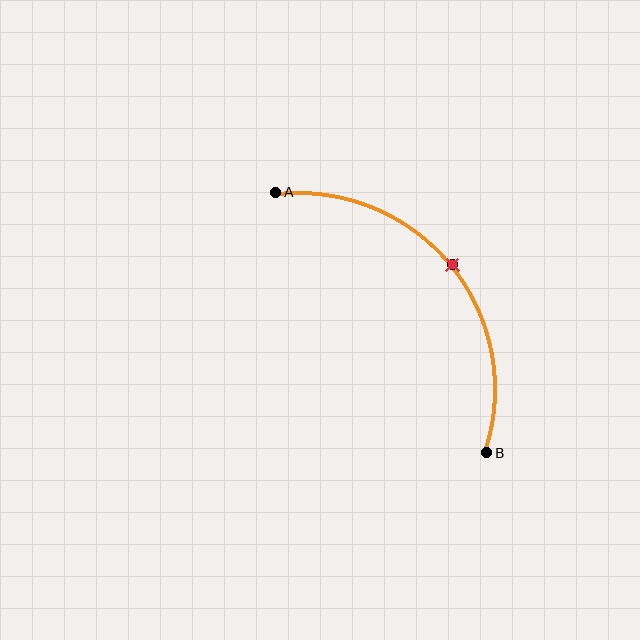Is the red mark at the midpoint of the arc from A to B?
Yes. The red mark lies on the arc at equal arc-length from both A and B — it is the arc midpoint.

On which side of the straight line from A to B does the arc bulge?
The arc bulges above and to the right of the straight line connecting A and B.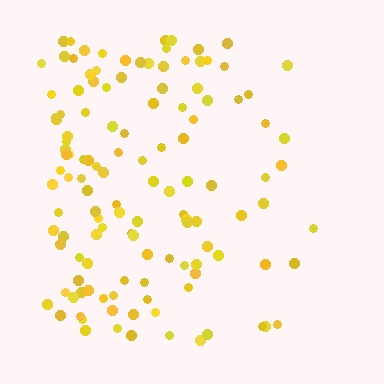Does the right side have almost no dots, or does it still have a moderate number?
Still a moderate number, just noticeably fewer than the left.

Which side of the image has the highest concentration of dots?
The left.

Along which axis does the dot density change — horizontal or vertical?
Horizontal.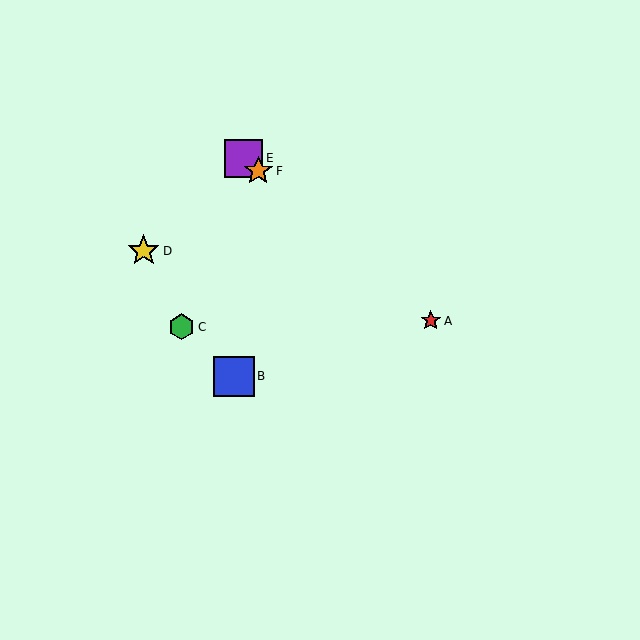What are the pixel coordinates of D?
Object D is at (144, 251).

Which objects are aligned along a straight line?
Objects A, E, F are aligned along a straight line.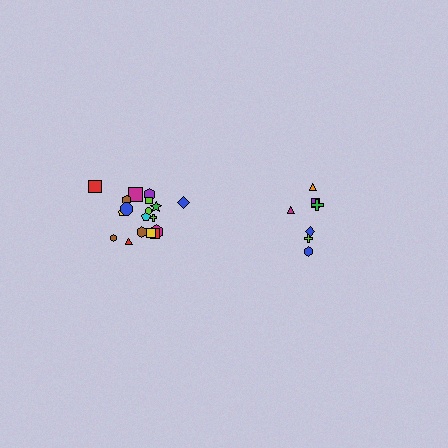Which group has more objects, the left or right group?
The left group.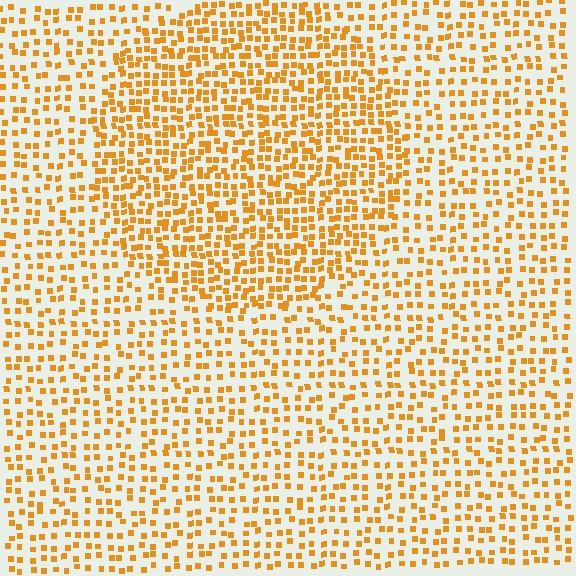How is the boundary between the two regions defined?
The boundary is defined by a change in element density (approximately 1.7x ratio). All elements are the same color, size, and shape.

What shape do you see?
I see a circle.